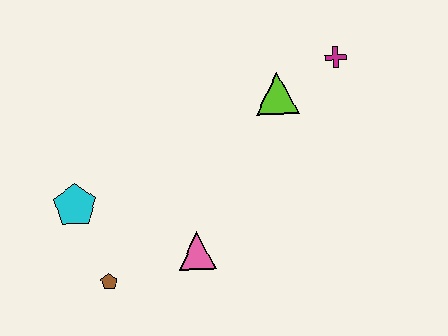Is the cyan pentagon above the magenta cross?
No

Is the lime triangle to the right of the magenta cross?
No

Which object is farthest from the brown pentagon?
The magenta cross is farthest from the brown pentagon.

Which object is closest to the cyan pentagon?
The brown pentagon is closest to the cyan pentagon.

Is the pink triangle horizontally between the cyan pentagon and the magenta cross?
Yes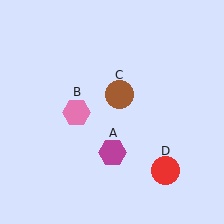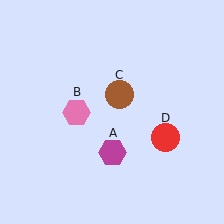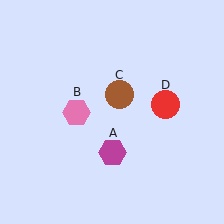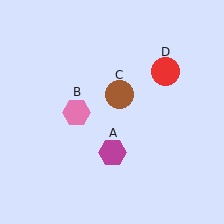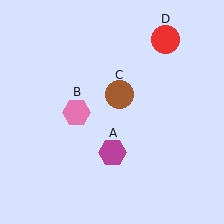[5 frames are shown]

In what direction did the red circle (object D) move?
The red circle (object D) moved up.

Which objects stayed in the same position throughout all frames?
Magenta hexagon (object A) and pink hexagon (object B) and brown circle (object C) remained stationary.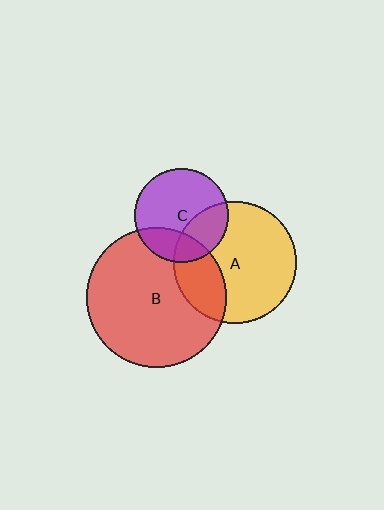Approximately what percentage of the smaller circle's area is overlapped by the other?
Approximately 25%.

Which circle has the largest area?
Circle B (red).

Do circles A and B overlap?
Yes.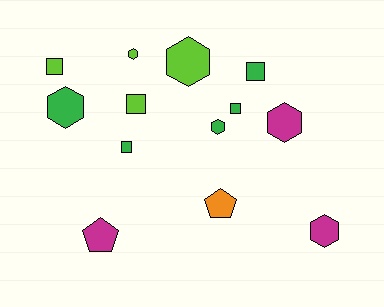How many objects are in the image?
There are 13 objects.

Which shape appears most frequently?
Hexagon, with 6 objects.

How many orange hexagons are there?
There are no orange hexagons.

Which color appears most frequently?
Green, with 5 objects.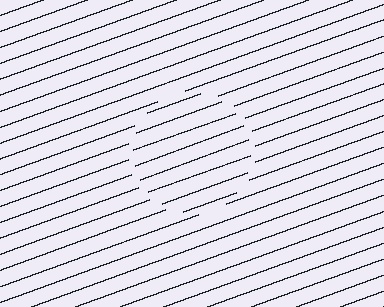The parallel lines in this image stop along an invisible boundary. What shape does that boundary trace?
An illusory circle. The interior of the shape contains the same grating, shifted by half a period — the contour is defined by the phase discontinuity where line-ends from the inner and outer gratings abut.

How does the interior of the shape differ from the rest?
The interior of the shape contains the same grating, shifted by half a period — the contour is defined by the phase discontinuity where line-ends from the inner and outer gratings abut.